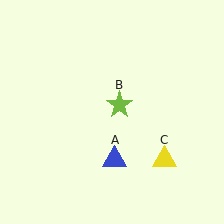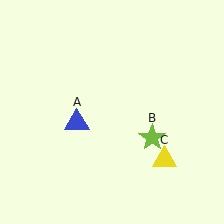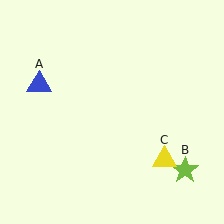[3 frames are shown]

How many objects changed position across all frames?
2 objects changed position: blue triangle (object A), lime star (object B).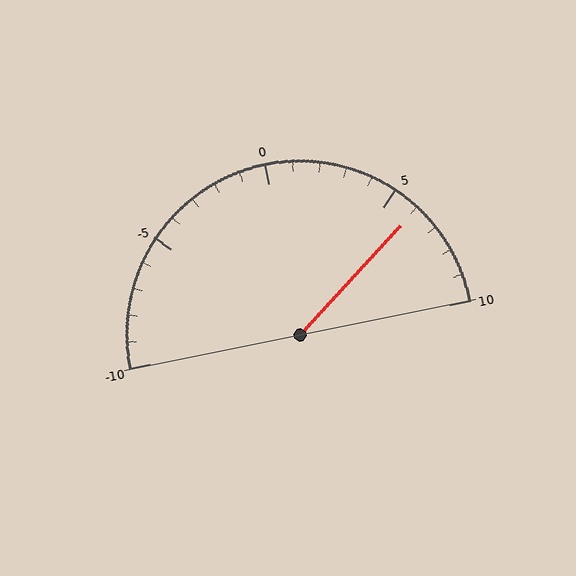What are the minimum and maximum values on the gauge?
The gauge ranges from -10 to 10.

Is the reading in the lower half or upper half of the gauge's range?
The reading is in the upper half of the range (-10 to 10).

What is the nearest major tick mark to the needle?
The nearest major tick mark is 5.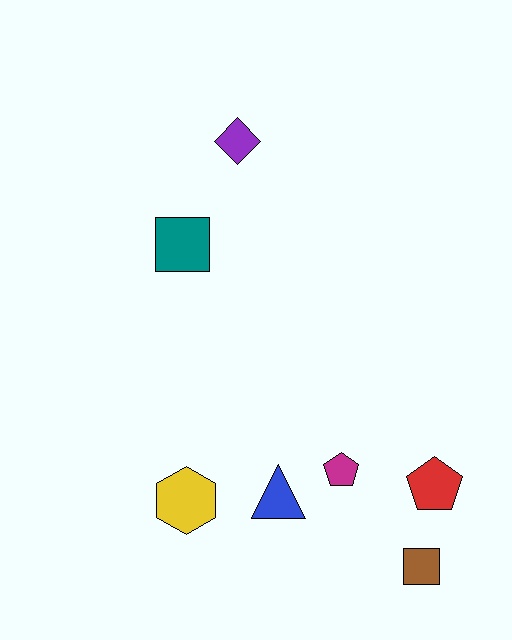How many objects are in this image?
There are 7 objects.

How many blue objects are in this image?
There is 1 blue object.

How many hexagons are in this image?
There is 1 hexagon.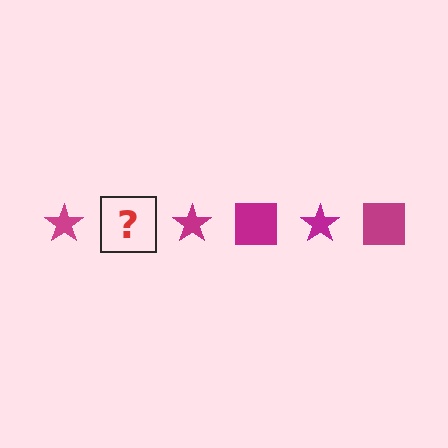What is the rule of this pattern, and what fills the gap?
The rule is that the pattern cycles through star, square shapes in magenta. The gap should be filled with a magenta square.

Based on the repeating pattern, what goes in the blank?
The blank should be a magenta square.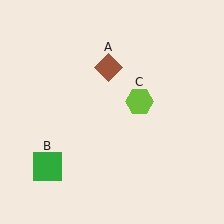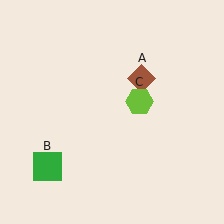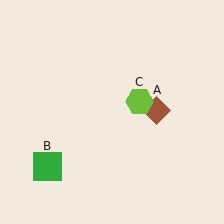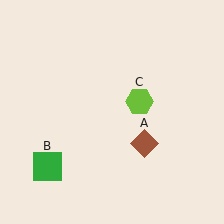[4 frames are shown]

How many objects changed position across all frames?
1 object changed position: brown diamond (object A).